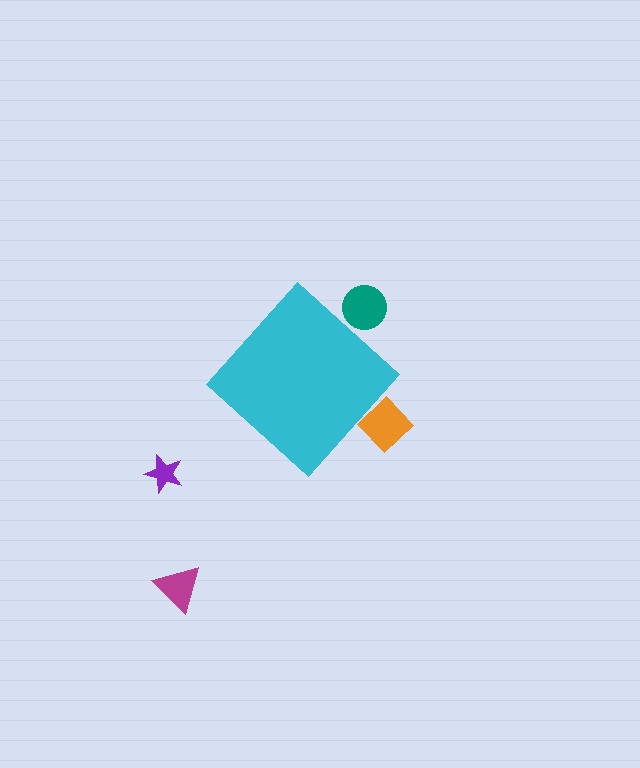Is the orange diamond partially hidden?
Yes, the orange diamond is partially hidden behind the cyan diamond.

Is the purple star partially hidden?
No, the purple star is fully visible.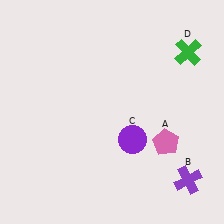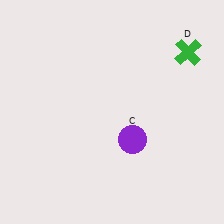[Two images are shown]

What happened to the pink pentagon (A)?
The pink pentagon (A) was removed in Image 2. It was in the bottom-right area of Image 1.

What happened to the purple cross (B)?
The purple cross (B) was removed in Image 2. It was in the bottom-right area of Image 1.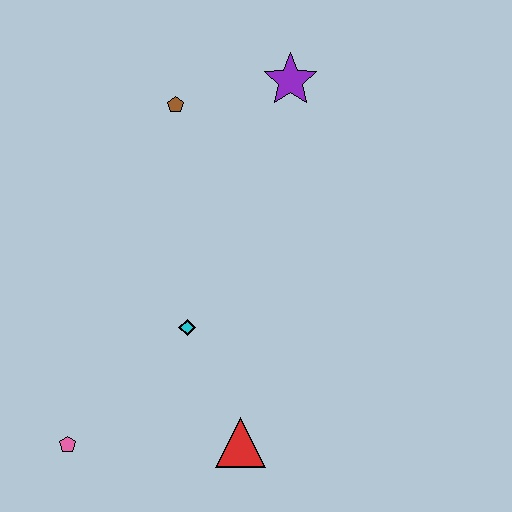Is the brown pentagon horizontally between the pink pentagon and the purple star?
Yes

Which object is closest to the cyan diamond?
The red triangle is closest to the cyan diamond.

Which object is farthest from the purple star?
The pink pentagon is farthest from the purple star.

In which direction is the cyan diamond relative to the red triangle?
The cyan diamond is above the red triangle.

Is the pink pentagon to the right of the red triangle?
No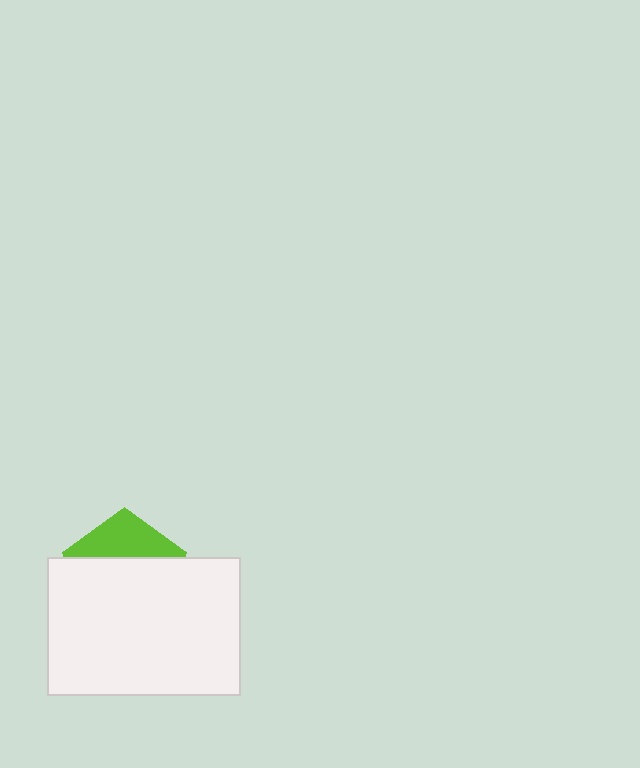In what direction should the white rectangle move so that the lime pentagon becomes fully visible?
The white rectangle should move down. That is the shortest direction to clear the overlap and leave the lime pentagon fully visible.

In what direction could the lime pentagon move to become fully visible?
The lime pentagon could move up. That would shift it out from behind the white rectangle entirely.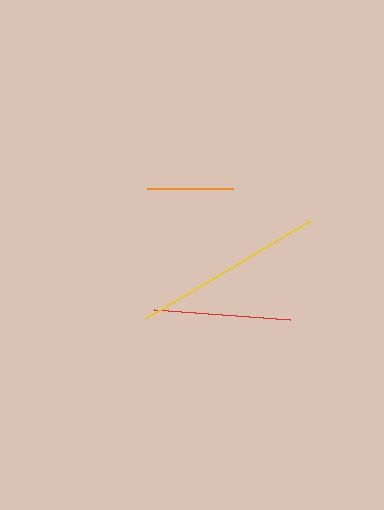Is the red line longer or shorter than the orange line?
The red line is longer than the orange line.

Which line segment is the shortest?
The orange line is the shortest at approximately 86 pixels.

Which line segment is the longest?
The yellow line is the longest at approximately 191 pixels.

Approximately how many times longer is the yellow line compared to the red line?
The yellow line is approximately 1.4 times the length of the red line.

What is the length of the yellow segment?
The yellow segment is approximately 191 pixels long.